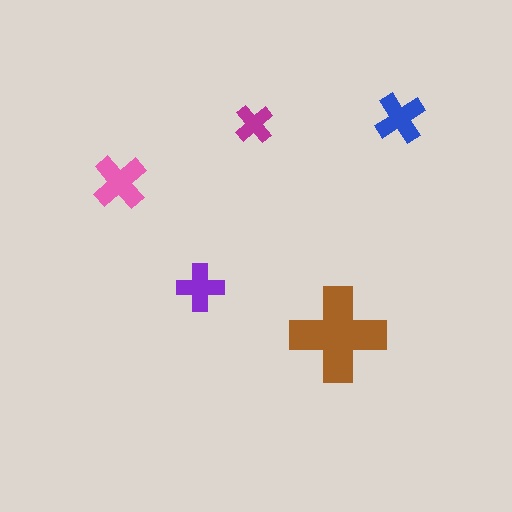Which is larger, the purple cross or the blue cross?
The blue one.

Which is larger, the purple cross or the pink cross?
The pink one.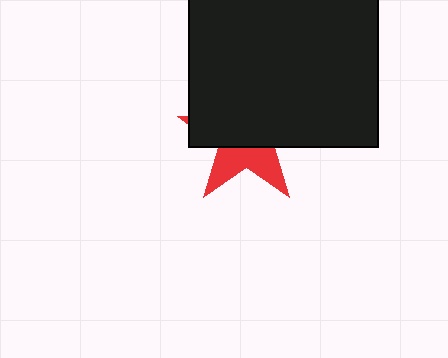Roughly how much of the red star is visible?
A small part of it is visible (roughly 37%).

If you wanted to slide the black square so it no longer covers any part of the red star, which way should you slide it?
Slide it up — that is the most direct way to separate the two shapes.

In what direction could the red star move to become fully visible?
The red star could move down. That would shift it out from behind the black square entirely.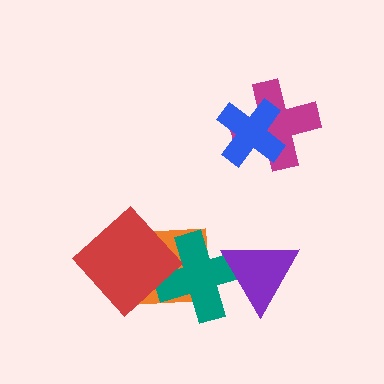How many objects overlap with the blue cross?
1 object overlaps with the blue cross.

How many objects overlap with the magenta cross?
1 object overlaps with the magenta cross.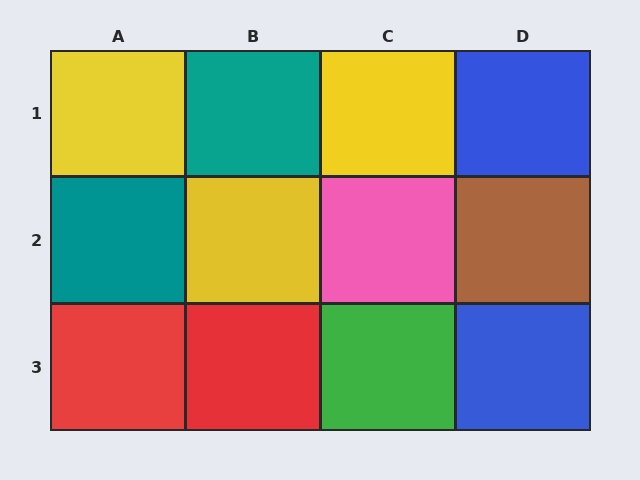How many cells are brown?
1 cell is brown.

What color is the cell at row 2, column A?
Teal.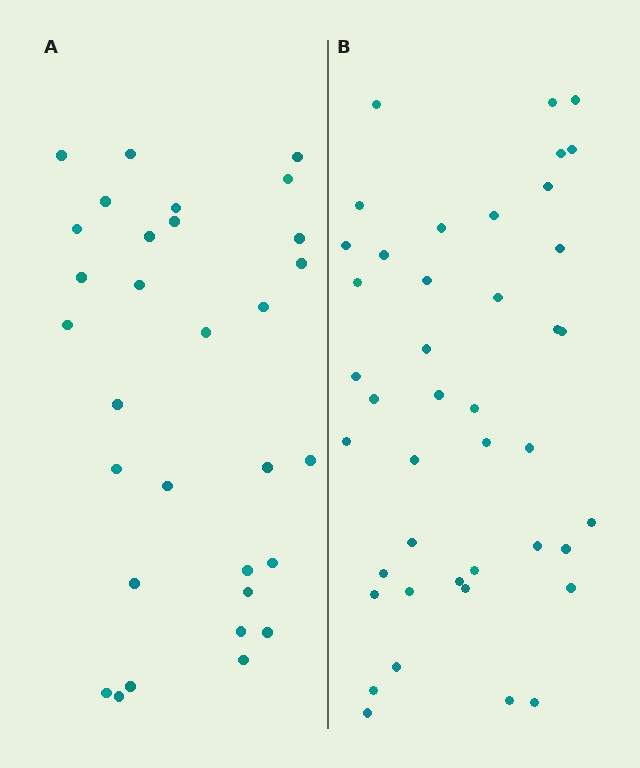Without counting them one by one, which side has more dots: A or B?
Region B (the right region) has more dots.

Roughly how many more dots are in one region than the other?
Region B has roughly 12 or so more dots than region A.